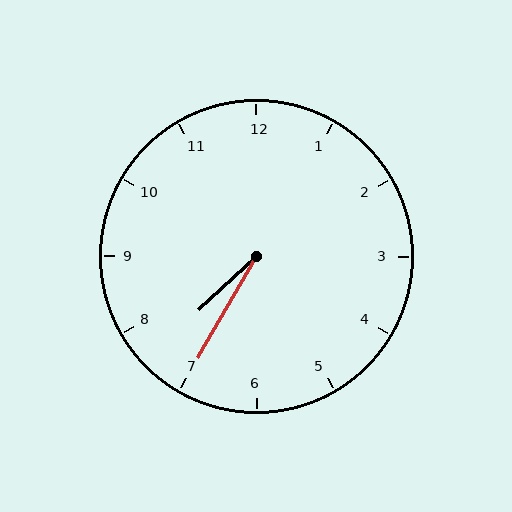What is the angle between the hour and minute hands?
Approximately 18 degrees.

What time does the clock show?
7:35.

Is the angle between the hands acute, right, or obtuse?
It is acute.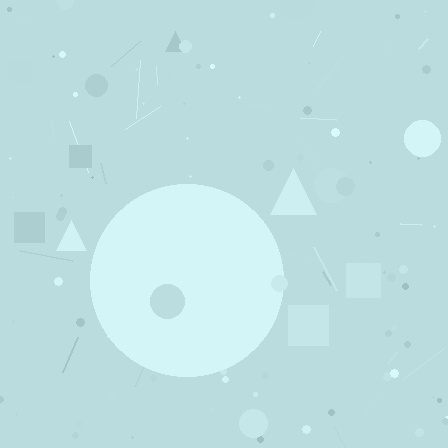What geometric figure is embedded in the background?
A circle is embedded in the background.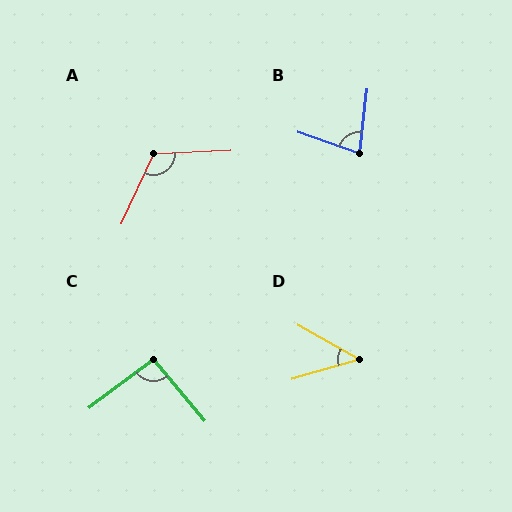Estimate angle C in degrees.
Approximately 93 degrees.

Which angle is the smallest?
D, at approximately 46 degrees.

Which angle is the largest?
A, at approximately 117 degrees.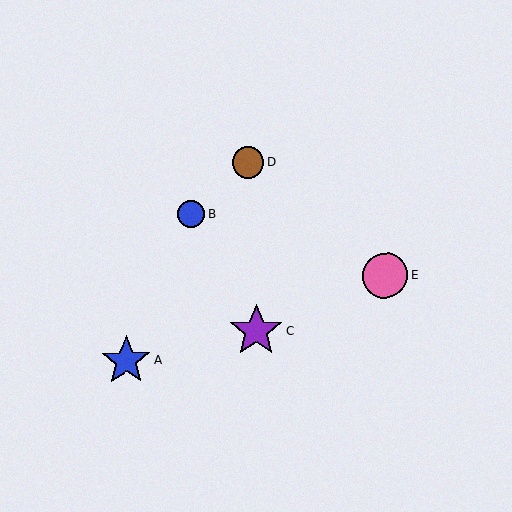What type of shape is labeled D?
Shape D is a brown circle.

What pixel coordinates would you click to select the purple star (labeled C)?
Click at (257, 331) to select the purple star C.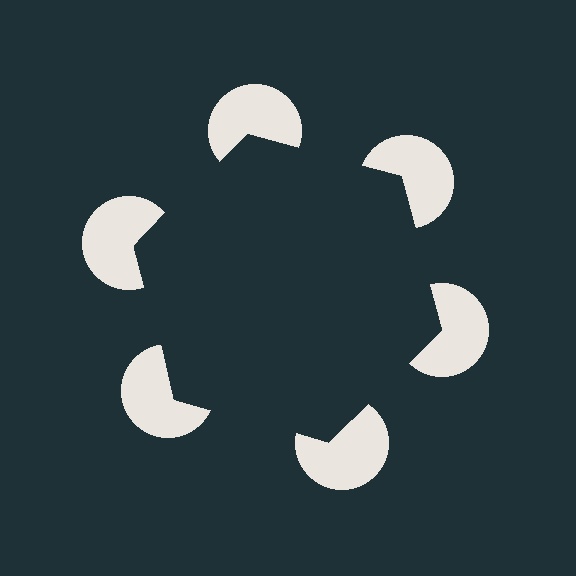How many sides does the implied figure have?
6 sides.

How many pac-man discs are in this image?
There are 6 — one at each vertex of the illusory hexagon.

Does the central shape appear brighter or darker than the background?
It typically appears slightly darker than the background, even though no actual brightness change is drawn.